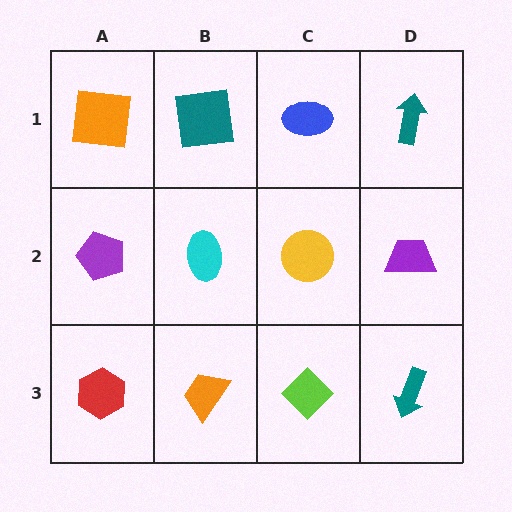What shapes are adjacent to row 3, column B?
A cyan ellipse (row 2, column B), a red hexagon (row 3, column A), a lime diamond (row 3, column C).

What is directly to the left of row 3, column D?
A lime diamond.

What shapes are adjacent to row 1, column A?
A purple pentagon (row 2, column A), a teal square (row 1, column B).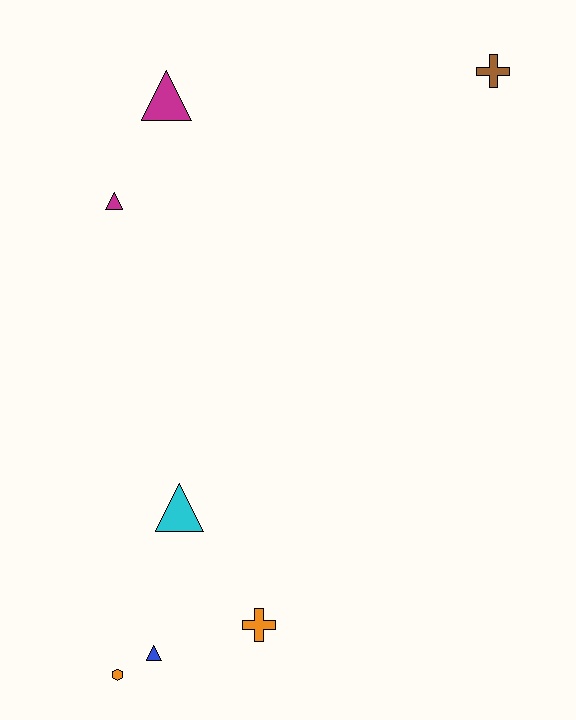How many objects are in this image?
There are 7 objects.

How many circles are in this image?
There are no circles.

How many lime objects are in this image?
There are no lime objects.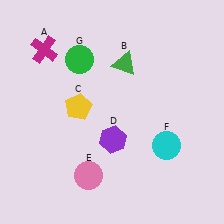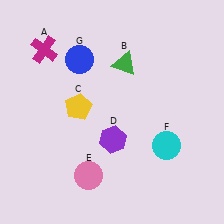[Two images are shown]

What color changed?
The circle (G) changed from green in Image 1 to blue in Image 2.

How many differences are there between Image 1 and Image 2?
There is 1 difference between the two images.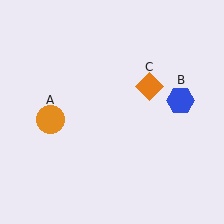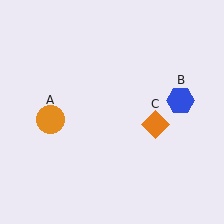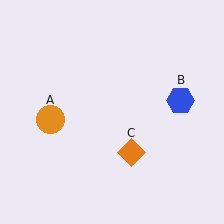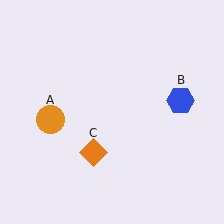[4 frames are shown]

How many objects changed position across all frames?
1 object changed position: orange diamond (object C).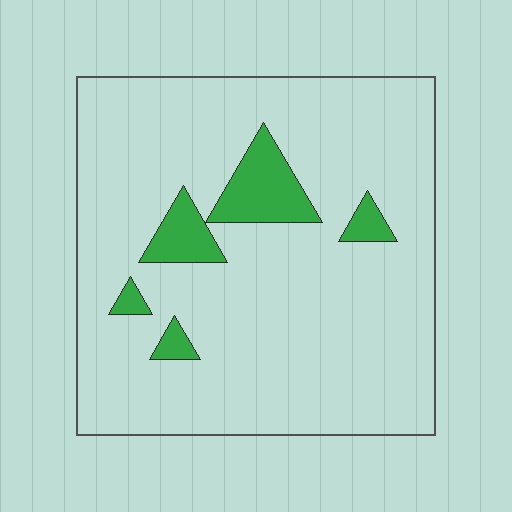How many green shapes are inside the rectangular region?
5.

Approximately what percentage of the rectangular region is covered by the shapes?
Approximately 10%.